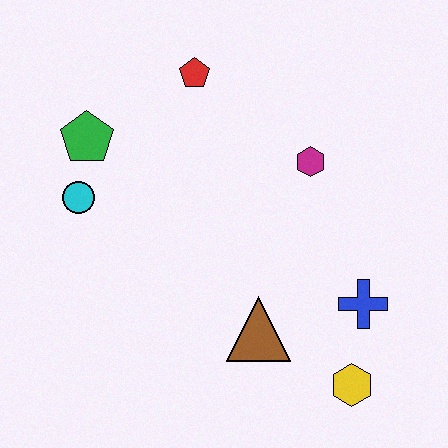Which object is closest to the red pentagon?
The green pentagon is closest to the red pentagon.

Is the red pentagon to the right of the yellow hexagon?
No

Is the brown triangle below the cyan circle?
Yes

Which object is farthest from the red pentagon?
The yellow hexagon is farthest from the red pentagon.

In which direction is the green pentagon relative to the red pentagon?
The green pentagon is to the left of the red pentagon.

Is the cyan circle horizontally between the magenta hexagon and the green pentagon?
No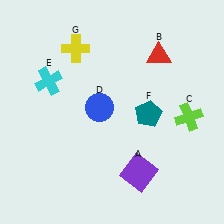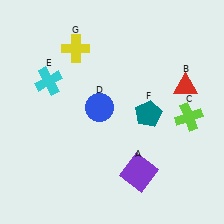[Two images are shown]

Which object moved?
The red triangle (B) moved down.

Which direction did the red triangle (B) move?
The red triangle (B) moved down.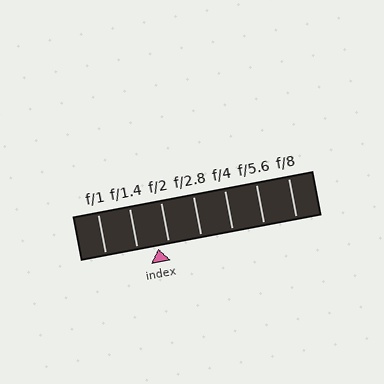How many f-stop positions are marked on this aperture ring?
There are 7 f-stop positions marked.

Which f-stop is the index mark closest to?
The index mark is closest to f/2.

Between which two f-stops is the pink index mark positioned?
The index mark is between f/1.4 and f/2.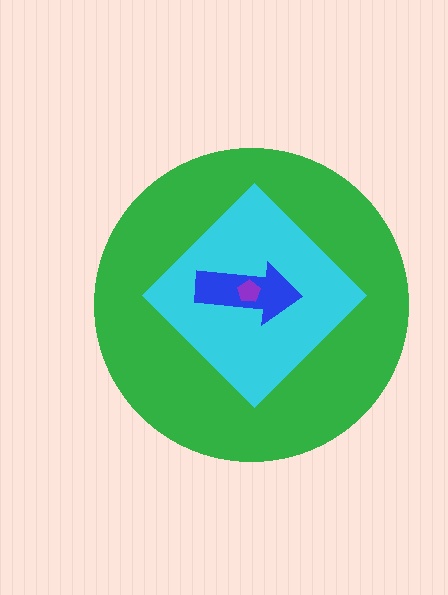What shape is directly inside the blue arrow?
The purple pentagon.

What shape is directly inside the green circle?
The cyan diamond.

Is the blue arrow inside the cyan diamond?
Yes.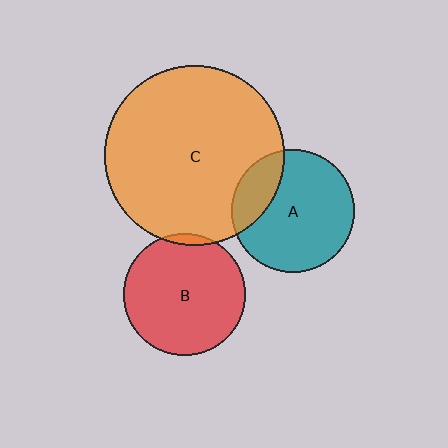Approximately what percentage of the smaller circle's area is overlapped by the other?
Approximately 5%.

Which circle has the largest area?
Circle C (orange).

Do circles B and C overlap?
Yes.